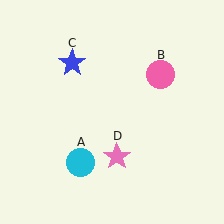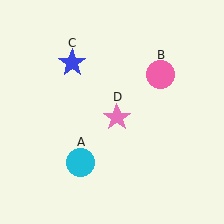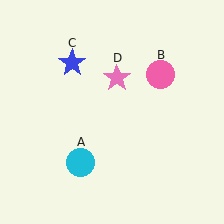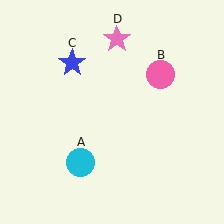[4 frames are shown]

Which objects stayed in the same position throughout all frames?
Cyan circle (object A) and pink circle (object B) and blue star (object C) remained stationary.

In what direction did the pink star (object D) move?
The pink star (object D) moved up.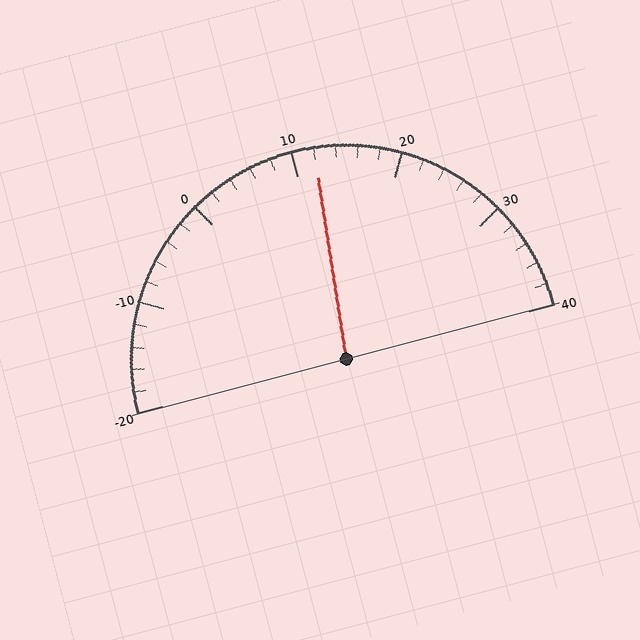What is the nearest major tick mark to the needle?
The nearest major tick mark is 10.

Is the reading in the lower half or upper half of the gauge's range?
The reading is in the upper half of the range (-20 to 40).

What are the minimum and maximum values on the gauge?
The gauge ranges from -20 to 40.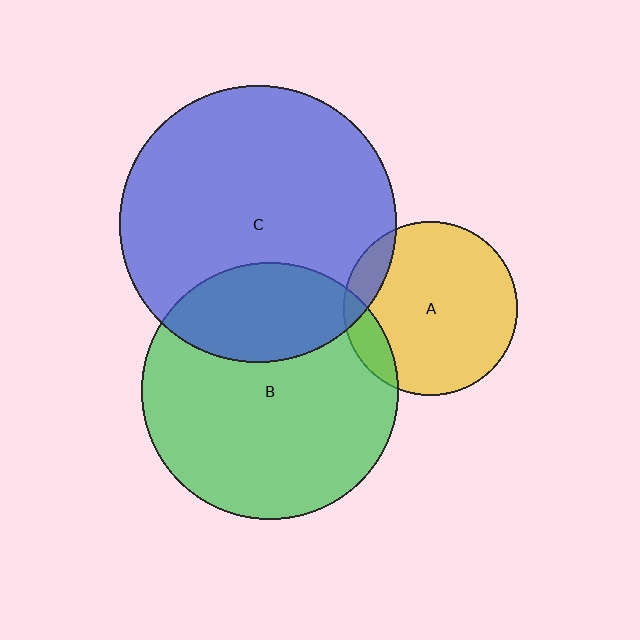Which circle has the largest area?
Circle C (blue).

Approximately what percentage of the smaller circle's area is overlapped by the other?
Approximately 10%.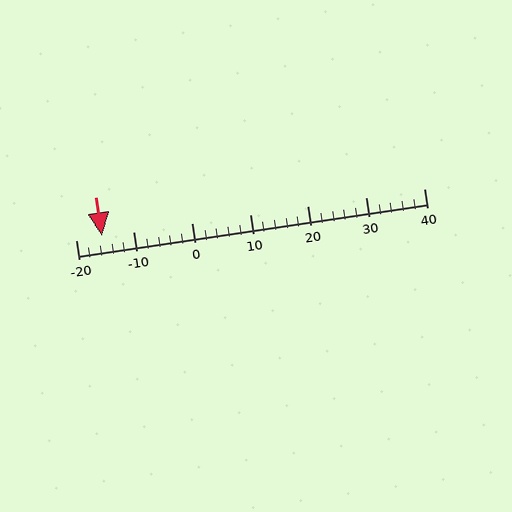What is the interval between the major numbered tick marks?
The major tick marks are spaced 10 units apart.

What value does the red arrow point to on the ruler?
The red arrow points to approximately -15.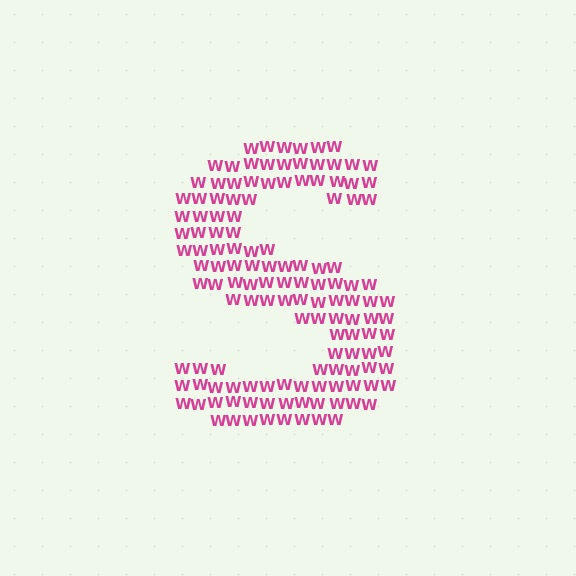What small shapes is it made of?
It is made of small letter W's.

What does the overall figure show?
The overall figure shows the letter S.